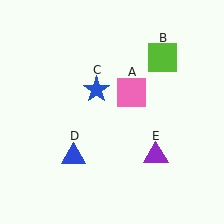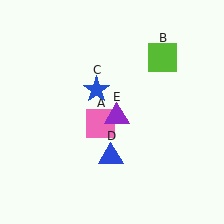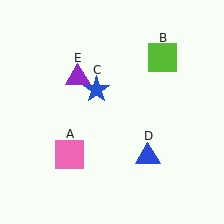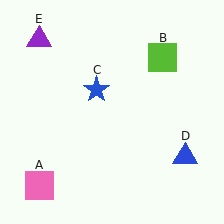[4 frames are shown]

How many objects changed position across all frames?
3 objects changed position: pink square (object A), blue triangle (object D), purple triangle (object E).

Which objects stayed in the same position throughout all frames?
Lime square (object B) and blue star (object C) remained stationary.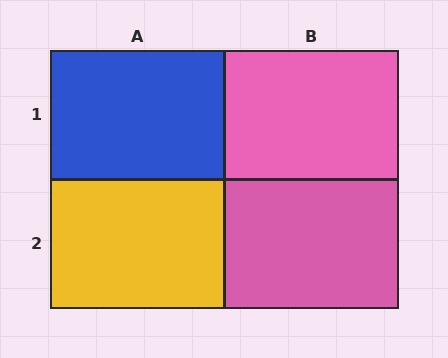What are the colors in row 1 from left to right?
Blue, pink.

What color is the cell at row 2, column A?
Yellow.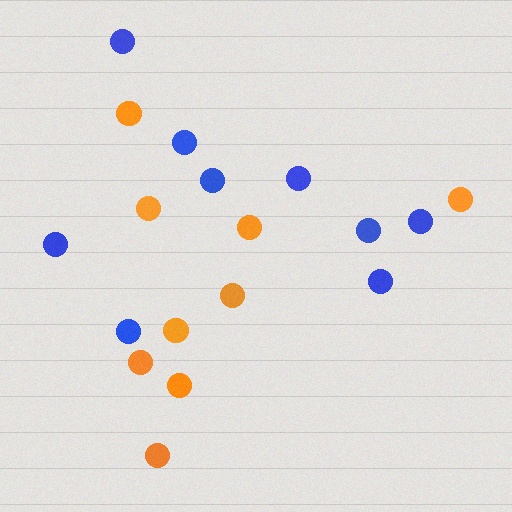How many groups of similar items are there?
There are 2 groups: one group of orange circles (9) and one group of blue circles (9).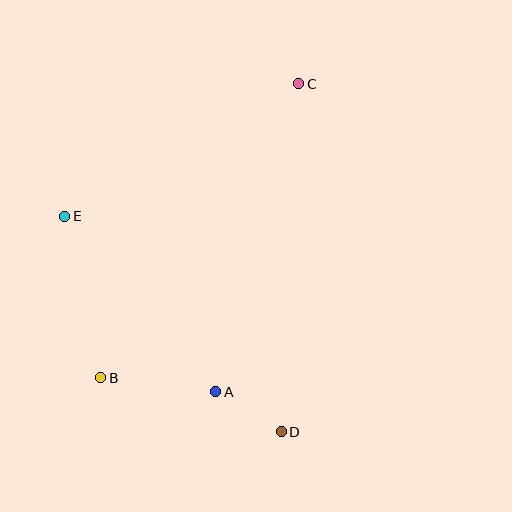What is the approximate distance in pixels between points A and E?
The distance between A and E is approximately 231 pixels.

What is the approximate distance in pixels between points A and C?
The distance between A and C is approximately 319 pixels.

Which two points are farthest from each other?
Points B and C are farthest from each other.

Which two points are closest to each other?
Points A and D are closest to each other.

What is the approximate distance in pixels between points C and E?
The distance between C and E is approximately 269 pixels.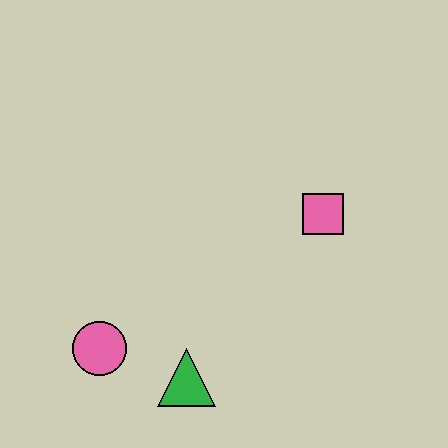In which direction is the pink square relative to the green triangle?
The pink square is above the green triangle.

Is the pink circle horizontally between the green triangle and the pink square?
No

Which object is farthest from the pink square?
The pink circle is farthest from the pink square.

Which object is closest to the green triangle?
The pink circle is closest to the green triangle.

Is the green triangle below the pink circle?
Yes